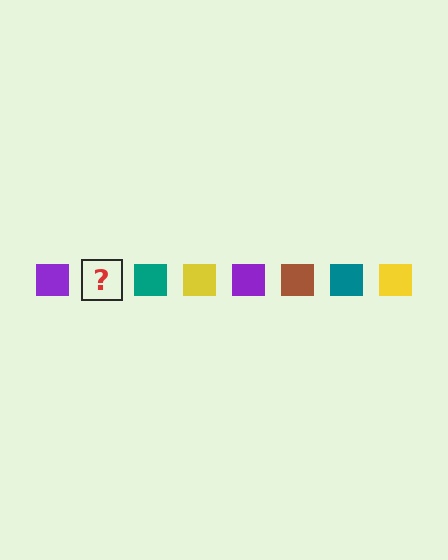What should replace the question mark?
The question mark should be replaced with a brown square.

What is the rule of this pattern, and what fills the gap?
The rule is that the pattern cycles through purple, brown, teal, yellow squares. The gap should be filled with a brown square.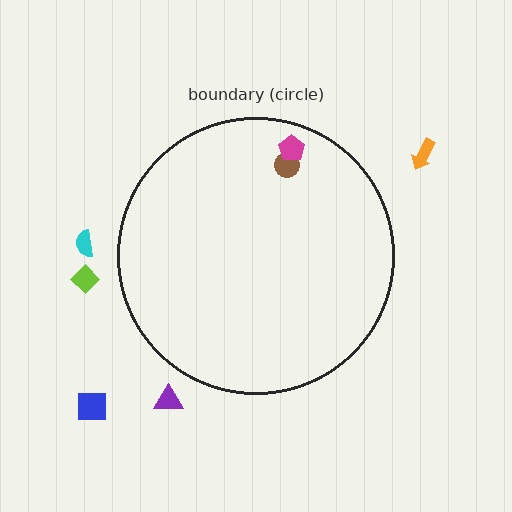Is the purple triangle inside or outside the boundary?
Outside.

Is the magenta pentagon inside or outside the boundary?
Inside.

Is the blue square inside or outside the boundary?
Outside.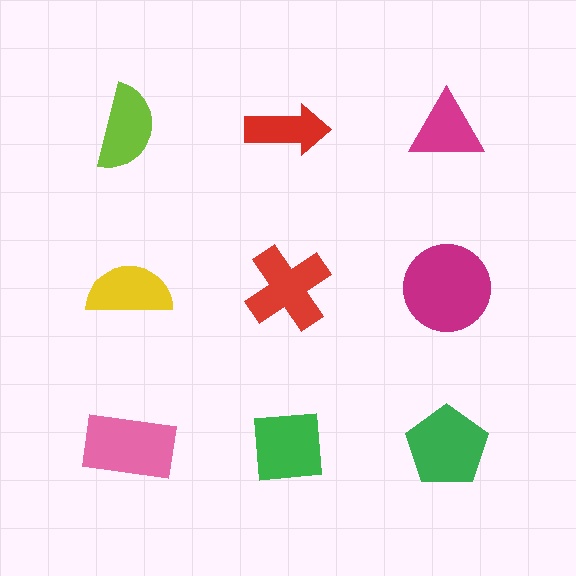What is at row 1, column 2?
A red arrow.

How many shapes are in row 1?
3 shapes.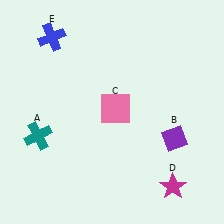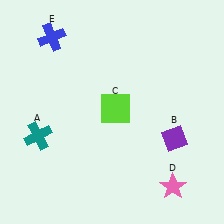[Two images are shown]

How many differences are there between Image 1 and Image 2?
There are 2 differences between the two images.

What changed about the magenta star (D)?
In Image 1, D is magenta. In Image 2, it changed to pink.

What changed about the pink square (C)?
In Image 1, C is pink. In Image 2, it changed to lime.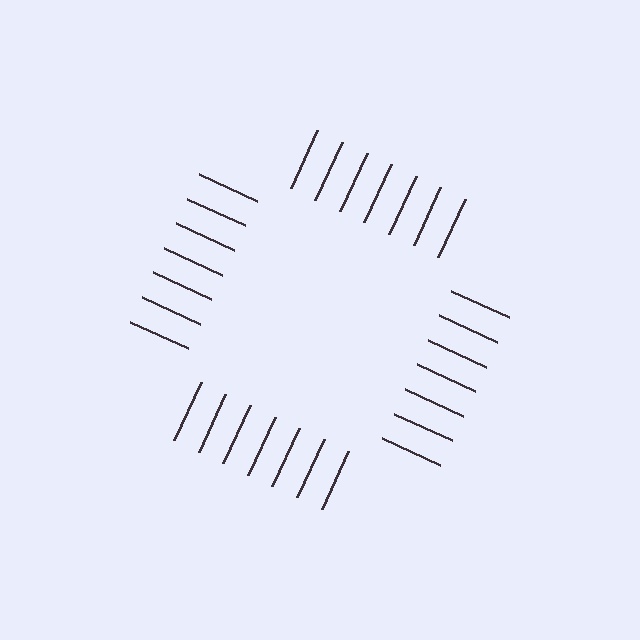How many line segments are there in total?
28 — 7 along each of the 4 edges.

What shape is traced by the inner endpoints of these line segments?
An illusory square — the line segments terminate on its edges but no continuous stroke is drawn.